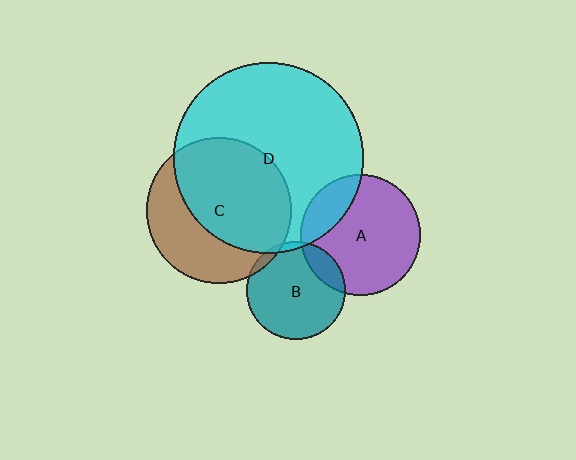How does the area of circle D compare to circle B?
Approximately 3.7 times.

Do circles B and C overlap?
Yes.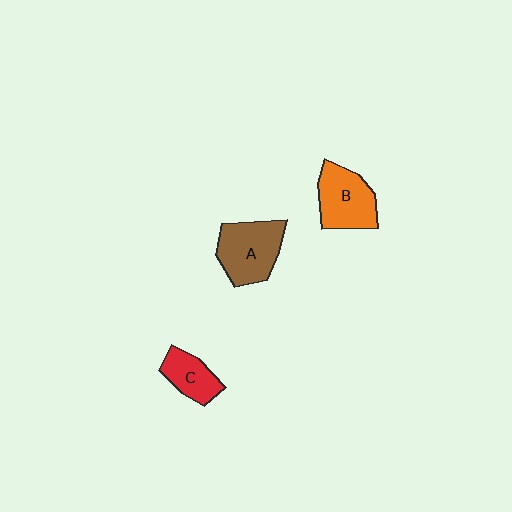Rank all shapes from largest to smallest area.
From largest to smallest: A (brown), B (orange), C (red).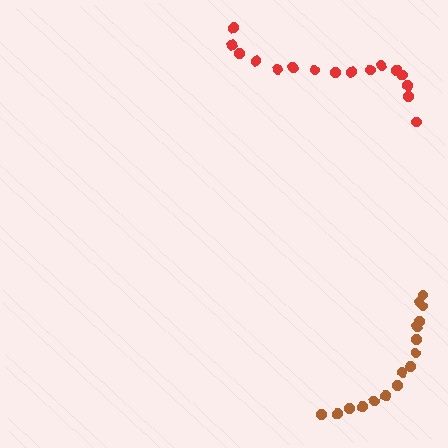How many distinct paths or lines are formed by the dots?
There are 2 distinct paths.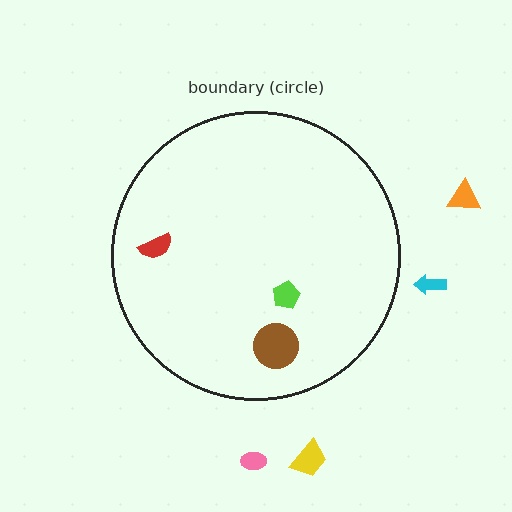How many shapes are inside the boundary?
3 inside, 4 outside.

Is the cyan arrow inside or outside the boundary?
Outside.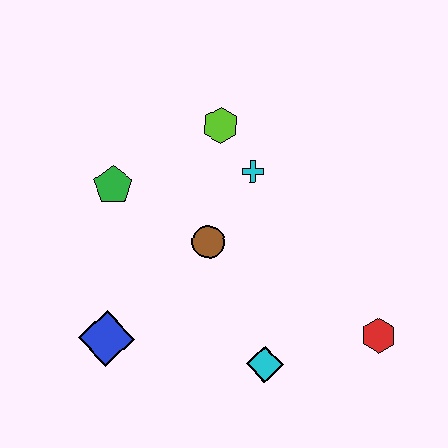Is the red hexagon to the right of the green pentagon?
Yes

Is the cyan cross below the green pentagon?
No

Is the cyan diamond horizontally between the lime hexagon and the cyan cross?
No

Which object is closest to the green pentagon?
The brown circle is closest to the green pentagon.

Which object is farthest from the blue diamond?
The red hexagon is farthest from the blue diamond.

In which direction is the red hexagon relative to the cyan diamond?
The red hexagon is to the right of the cyan diamond.